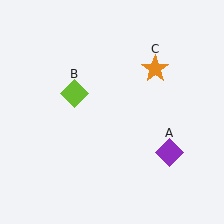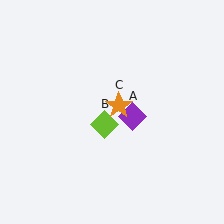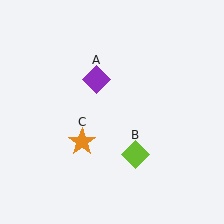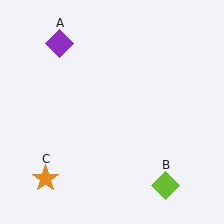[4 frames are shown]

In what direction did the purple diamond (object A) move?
The purple diamond (object A) moved up and to the left.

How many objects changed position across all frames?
3 objects changed position: purple diamond (object A), lime diamond (object B), orange star (object C).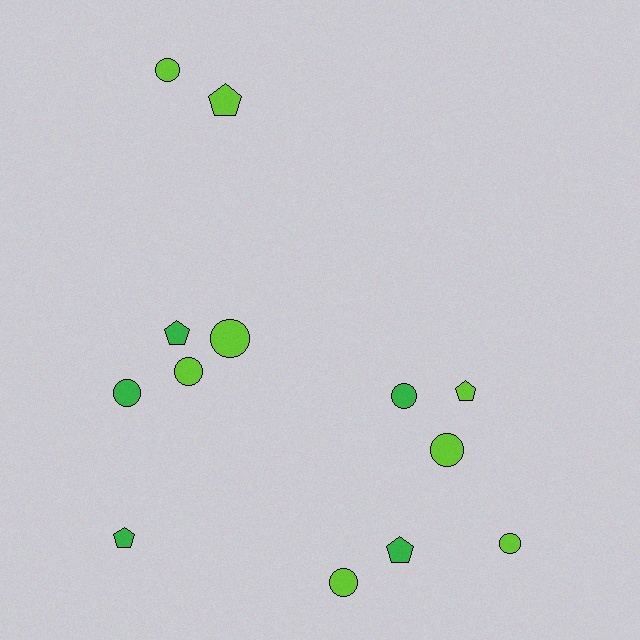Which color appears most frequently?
Lime, with 8 objects.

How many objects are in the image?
There are 13 objects.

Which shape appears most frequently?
Circle, with 8 objects.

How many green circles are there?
There are 2 green circles.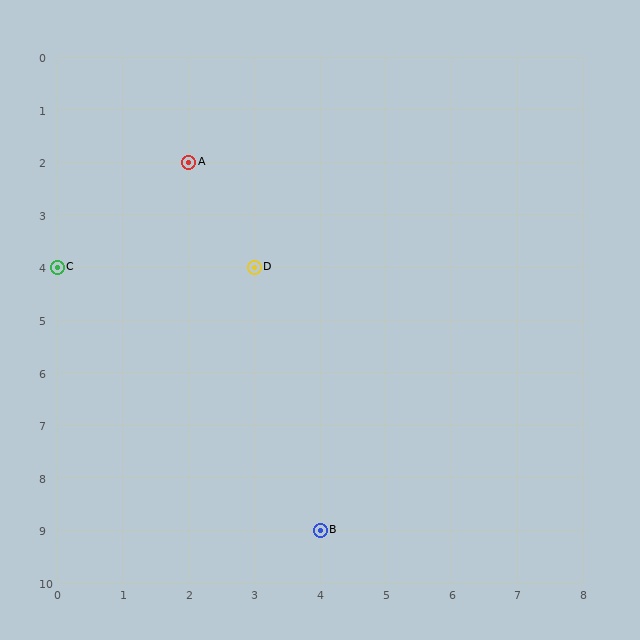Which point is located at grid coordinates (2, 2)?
Point A is at (2, 2).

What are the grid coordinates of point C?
Point C is at grid coordinates (0, 4).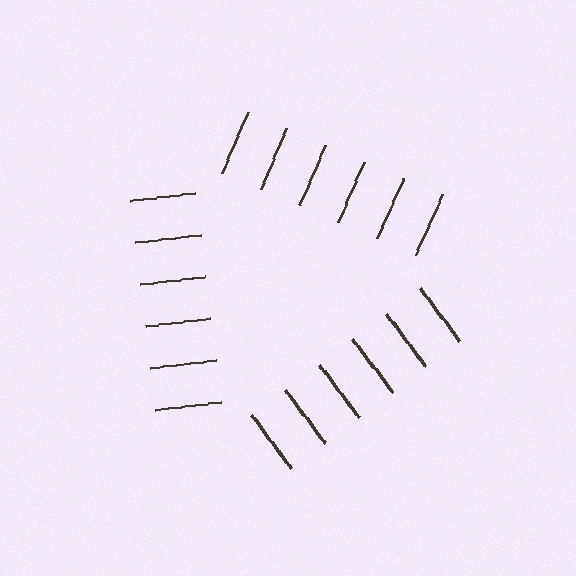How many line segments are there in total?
18 — 6 along each of the 3 edges.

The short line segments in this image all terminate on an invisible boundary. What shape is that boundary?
An illusory triangle — the line segments terminate on its edges but no continuous stroke is drawn.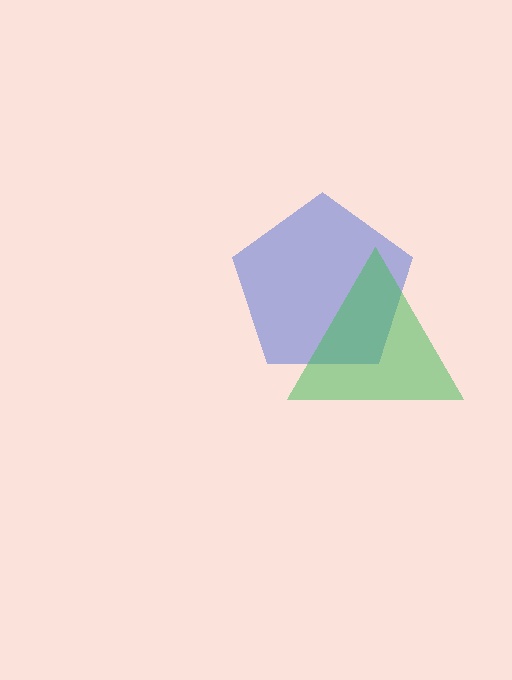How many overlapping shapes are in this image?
There are 2 overlapping shapes in the image.